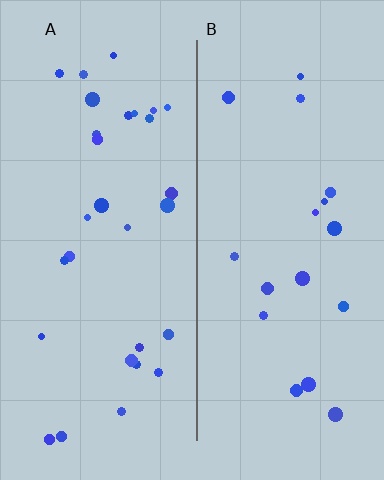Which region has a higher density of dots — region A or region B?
A (the left).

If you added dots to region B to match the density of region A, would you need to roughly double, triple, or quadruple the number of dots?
Approximately double.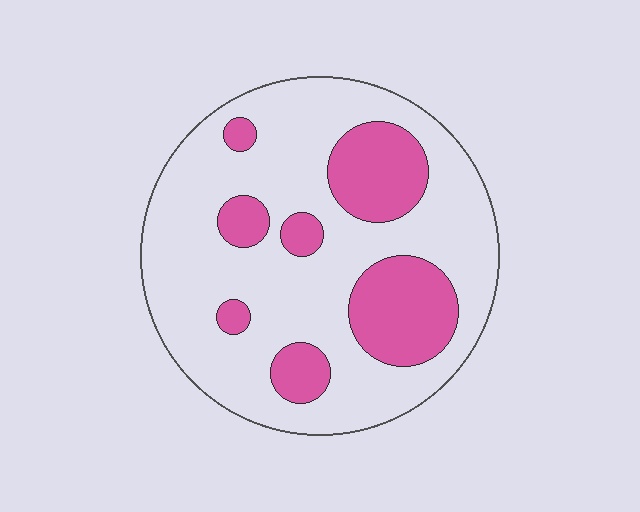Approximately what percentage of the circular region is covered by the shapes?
Approximately 25%.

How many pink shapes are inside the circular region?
7.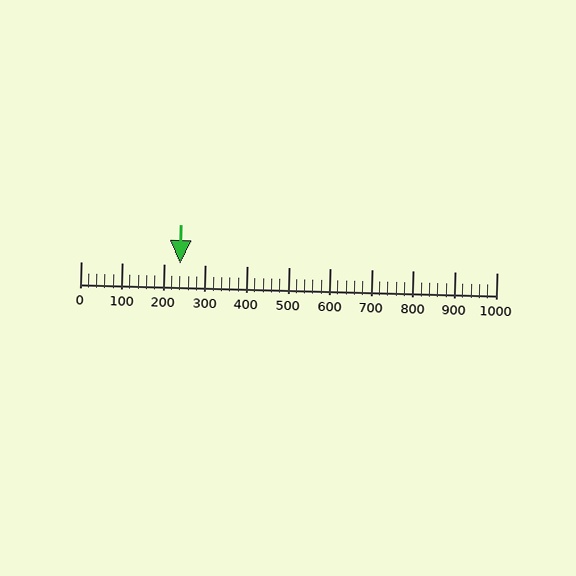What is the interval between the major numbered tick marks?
The major tick marks are spaced 100 units apart.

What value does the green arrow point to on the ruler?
The green arrow points to approximately 240.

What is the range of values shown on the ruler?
The ruler shows values from 0 to 1000.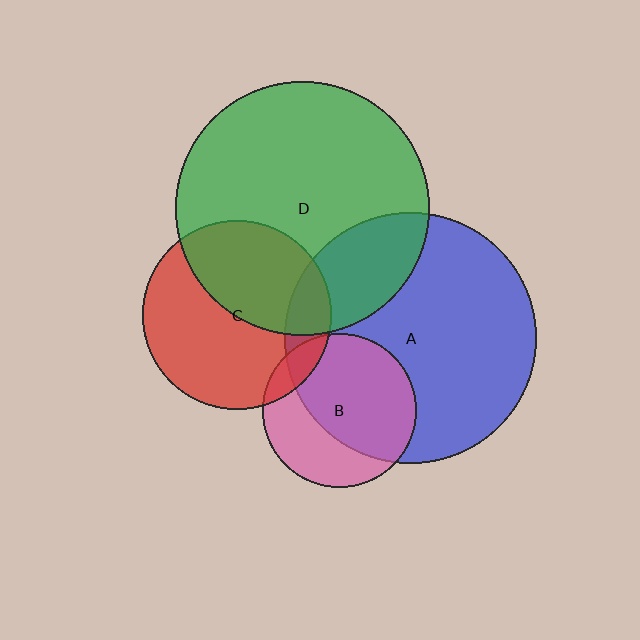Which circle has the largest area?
Circle D (green).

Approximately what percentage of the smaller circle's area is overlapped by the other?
Approximately 15%.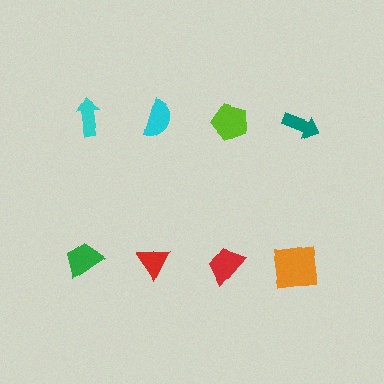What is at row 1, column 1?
A cyan arrow.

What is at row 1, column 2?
A cyan semicircle.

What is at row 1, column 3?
A lime pentagon.